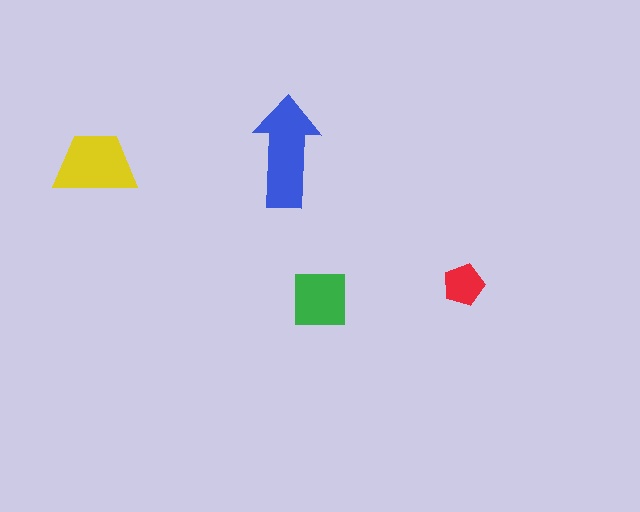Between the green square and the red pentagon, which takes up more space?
The green square.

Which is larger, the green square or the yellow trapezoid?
The yellow trapezoid.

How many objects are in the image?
There are 4 objects in the image.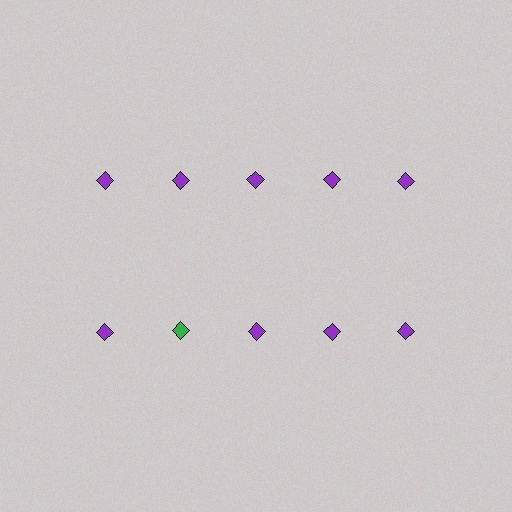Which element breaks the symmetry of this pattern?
The green diamond in the second row, second from left column breaks the symmetry. All other shapes are purple diamonds.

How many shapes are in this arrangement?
There are 10 shapes arranged in a grid pattern.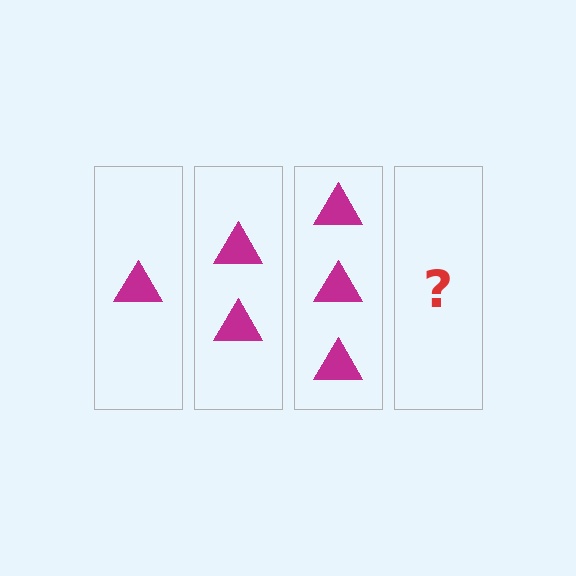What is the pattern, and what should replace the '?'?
The pattern is that each step adds one more triangle. The '?' should be 4 triangles.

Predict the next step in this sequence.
The next step is 4 triangles.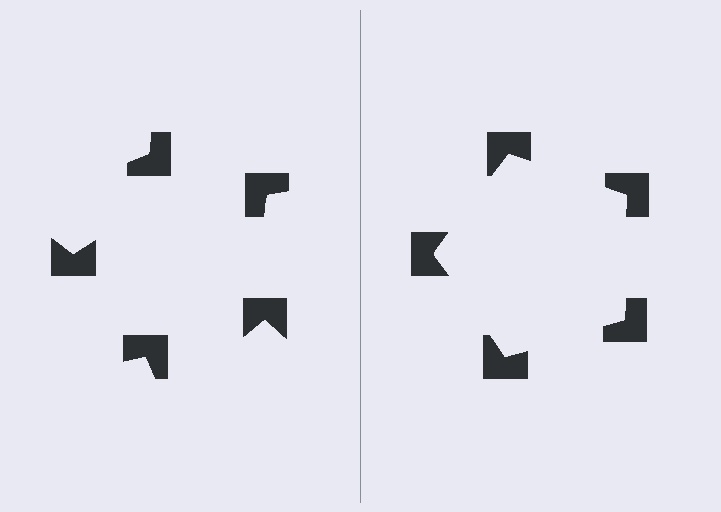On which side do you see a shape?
An illusory pentagon appears on the right side. On the left side the wedge cuts are rotated, so no coherent shape forms.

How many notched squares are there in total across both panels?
10 — 5 on each side.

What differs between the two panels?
The notched squares are positioned identically on both sides; only the wedge orientations differ. On the right they align to a pentagon; on the left they are misaligned.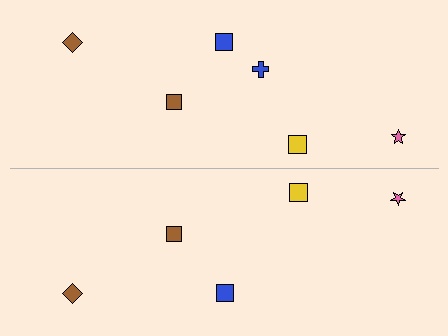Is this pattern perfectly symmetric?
No, the pattern is not perfectly symmetric. A blue cross is missing from the bottom side.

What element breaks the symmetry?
A blue cross is missing from the bottom side.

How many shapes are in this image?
There are 11 shapes in this image.